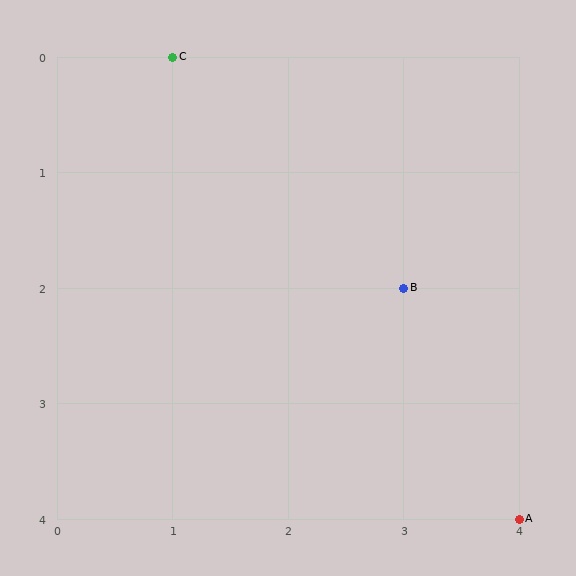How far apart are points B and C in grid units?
Points B and C are 2 columns and 2 rows apart (about 2.8 grid units diagonally).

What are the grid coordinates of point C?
Point C is at grid coordinates (1, 0).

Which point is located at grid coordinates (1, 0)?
Point C is at (1, 0).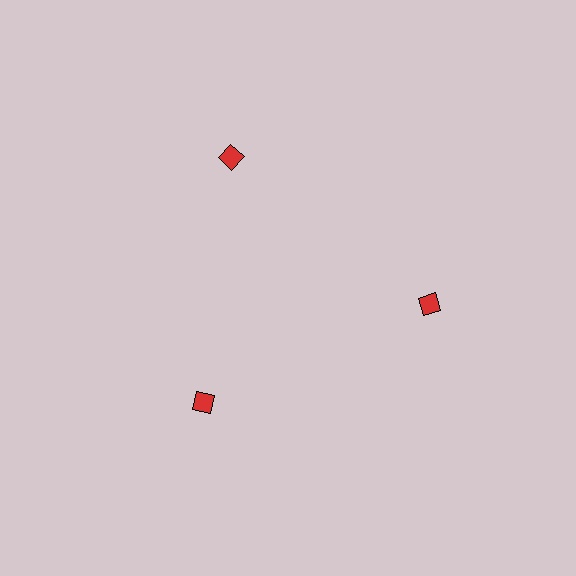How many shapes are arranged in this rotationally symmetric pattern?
There are 3 shapes, arranged in 3 groups of 1.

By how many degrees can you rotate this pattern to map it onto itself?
The pattern maps onto itself every 120 degrees of rotation.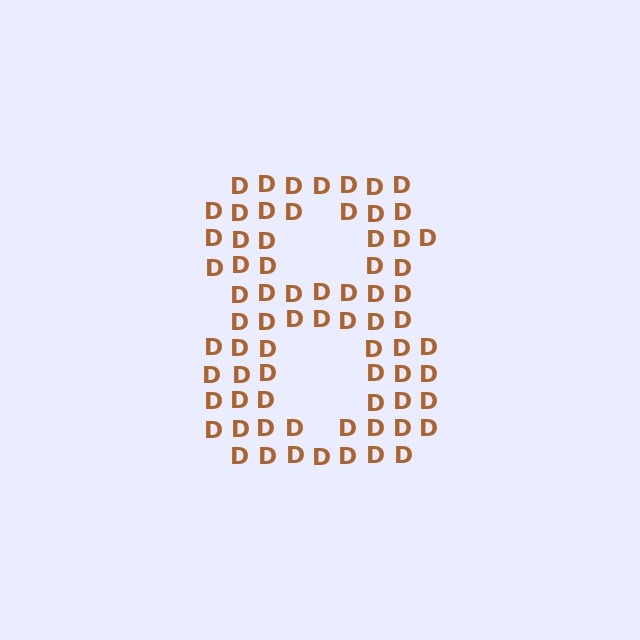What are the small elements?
The small elements are letter D's.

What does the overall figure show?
The overall figure shows the digit 8.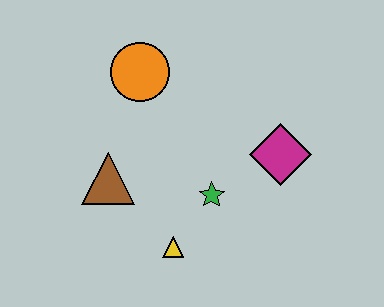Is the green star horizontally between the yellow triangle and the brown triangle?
No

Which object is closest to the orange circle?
The brown triangle is closest to the orange circle.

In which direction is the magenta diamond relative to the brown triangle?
The magenta diamond is to the right of the brown triangle.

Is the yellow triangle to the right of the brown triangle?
Yes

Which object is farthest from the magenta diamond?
The brown triangle is farthest from the magenta diamond.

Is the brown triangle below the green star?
No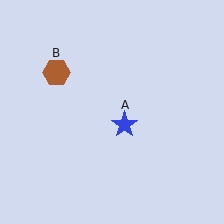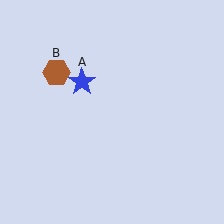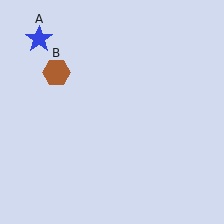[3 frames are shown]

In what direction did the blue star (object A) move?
The blue star (object A) moved up and to the left.